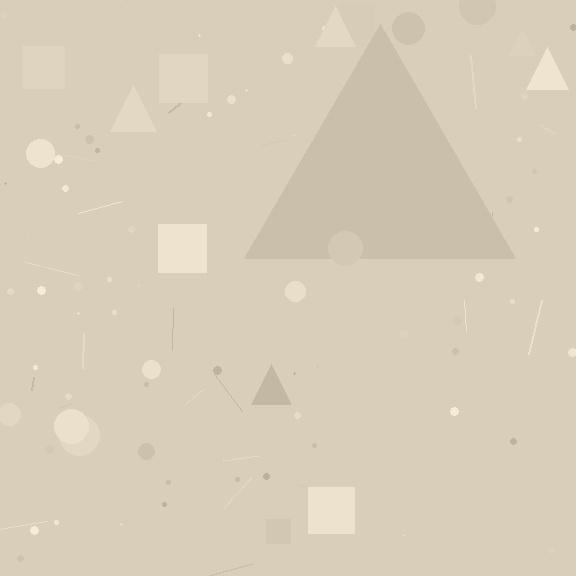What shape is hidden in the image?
A triangle is hidden in the image.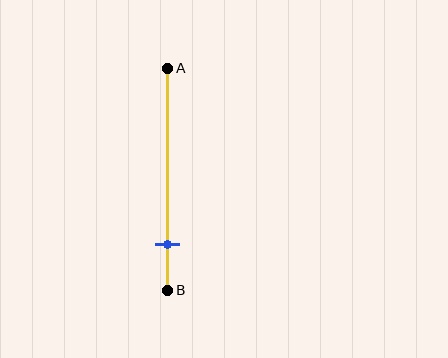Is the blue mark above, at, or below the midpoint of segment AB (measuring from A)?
The blue mark is below the midpoint of segment AB.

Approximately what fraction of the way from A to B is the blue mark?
The blue mark is approximately 80% of the way from A to B.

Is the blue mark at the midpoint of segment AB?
No, the mark is at about 80% from A, not at the 50% midpoint.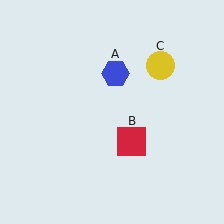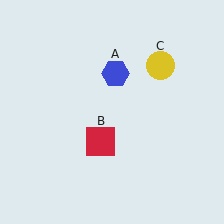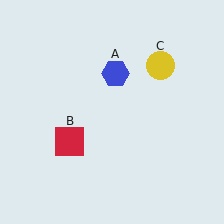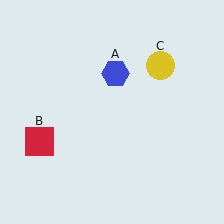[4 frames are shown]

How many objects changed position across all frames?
1 object changed position: red square (object B).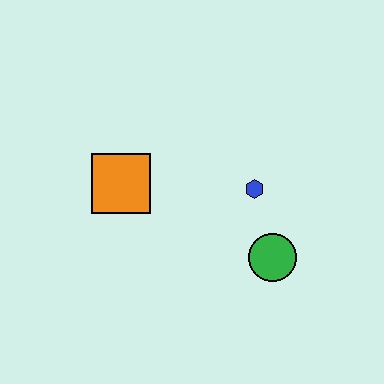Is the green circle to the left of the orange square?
No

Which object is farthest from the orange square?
The green circle is farthest from the orange square.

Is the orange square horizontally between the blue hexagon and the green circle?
No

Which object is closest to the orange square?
The blue hexagon is closest to the orange square.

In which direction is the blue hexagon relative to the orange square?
The blue hexagon is to the right of the orange square.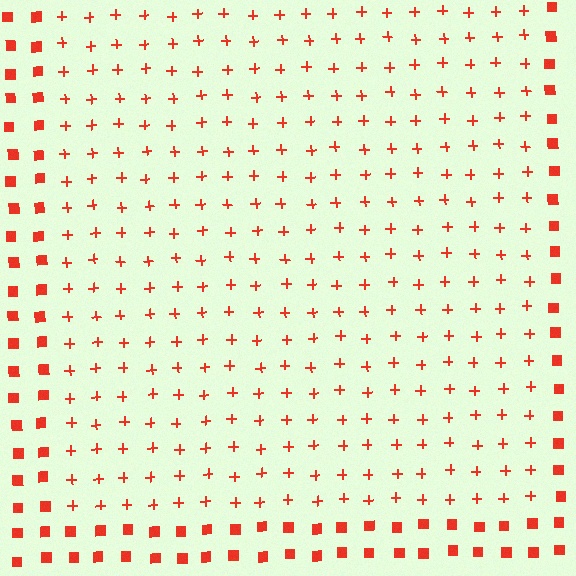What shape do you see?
I see a rectangle.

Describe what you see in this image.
The image is filled with small red elements arranged in a uniform grid. A rectangle-shaped region contains plus signs, while the surrounding area contains squares. The boundary is defined purely by the change in element shape.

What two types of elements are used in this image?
The image uses plus signs inside the rectangle region and squares outside it.